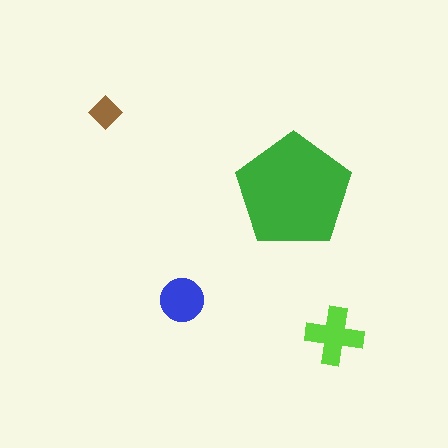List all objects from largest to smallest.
The green pentagon, the lime cross, the blue circle, the brown diamond.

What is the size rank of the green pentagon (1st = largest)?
1st.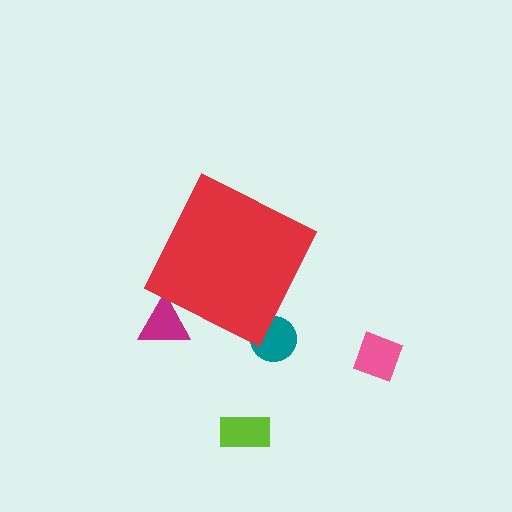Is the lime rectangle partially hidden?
No, the lime rectangle is fully visible.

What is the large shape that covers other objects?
A red diamond.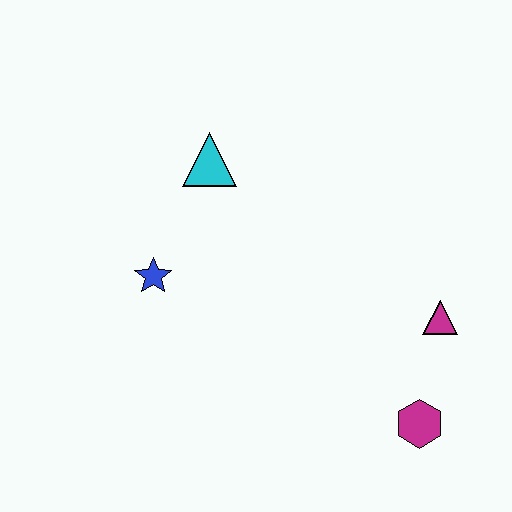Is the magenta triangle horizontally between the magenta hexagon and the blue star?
No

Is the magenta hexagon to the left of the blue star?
No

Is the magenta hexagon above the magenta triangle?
No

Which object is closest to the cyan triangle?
The blue star is closest to the cyan triangle.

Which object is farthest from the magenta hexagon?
The cyan triangle is farthest from the magenta hexagon.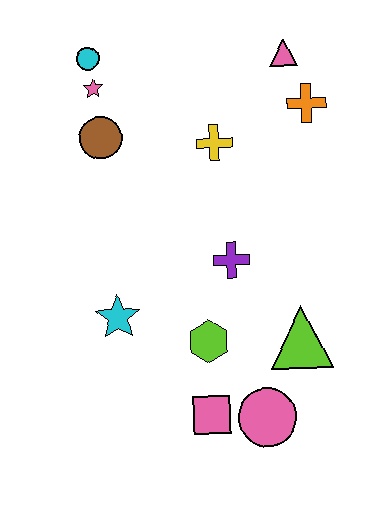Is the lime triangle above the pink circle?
Yes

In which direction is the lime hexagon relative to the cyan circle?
The lime hexagon is below the cyan circle.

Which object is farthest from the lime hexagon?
The cyan circle is farthest from the lime hexagon.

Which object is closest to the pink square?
The pink circle is closest to the pink square.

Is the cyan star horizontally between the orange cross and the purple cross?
No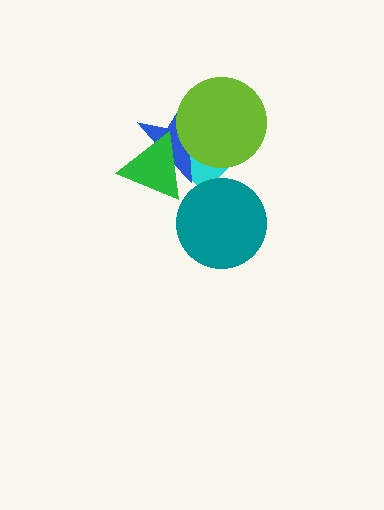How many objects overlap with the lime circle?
2 objects overlap with the lime circle.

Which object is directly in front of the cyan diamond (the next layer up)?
The blue star is directly in front of the cyan diamond.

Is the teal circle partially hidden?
No, no other shape covers it.